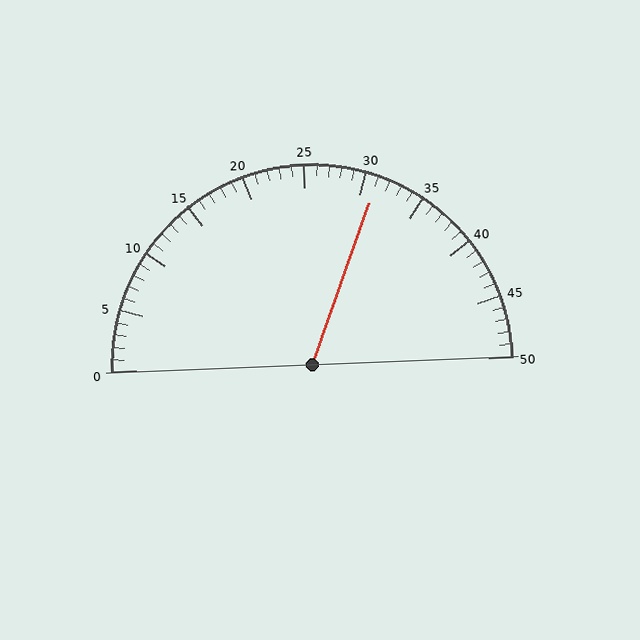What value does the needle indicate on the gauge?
The needle indicates approximately 31.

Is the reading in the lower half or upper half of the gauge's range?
The reading is in the upper half of the range (0 to 50).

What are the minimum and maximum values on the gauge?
The gauge ranges from 0 to 50.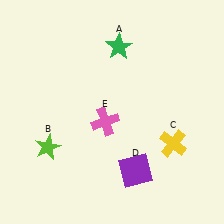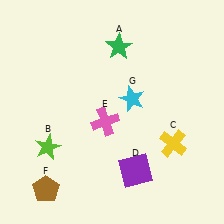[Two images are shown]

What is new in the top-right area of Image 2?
A cyan star (G) was added in the top-right area of Image 2.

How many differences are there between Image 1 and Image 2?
There are 2 differences between the two images.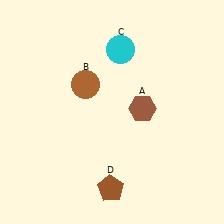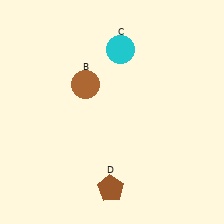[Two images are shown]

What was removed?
The brown hexagon (A) was removed in Image 2.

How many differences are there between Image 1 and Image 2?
There is 1 difference between the two images.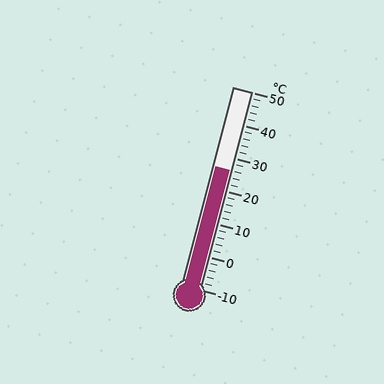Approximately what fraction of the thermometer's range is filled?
The thermometer is filled to approximately 60% of its range.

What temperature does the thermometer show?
The thermometer shows approximately 26°C.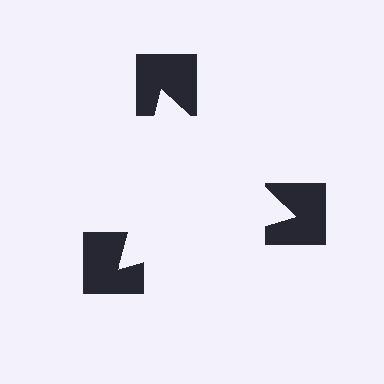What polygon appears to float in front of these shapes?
An illusory triangle — its edges are inferred from the aligned wedge cuts in the notched squares, not physically drawn.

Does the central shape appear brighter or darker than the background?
It typically appears slightly brighter than the background, even though no actual brightness change is drawn.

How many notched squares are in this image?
There are 3 — one at each vertex of the illusory triangle.